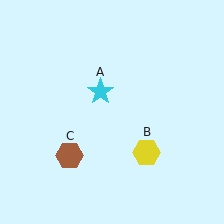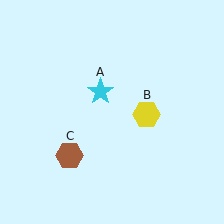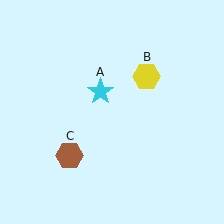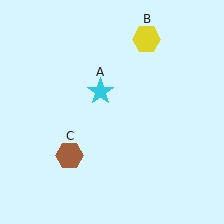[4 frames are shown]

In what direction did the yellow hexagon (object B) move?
The yellow hexagon (object B) moved up.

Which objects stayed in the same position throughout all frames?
Cyan star (object A) and brown hexagon (object C) remained stationary.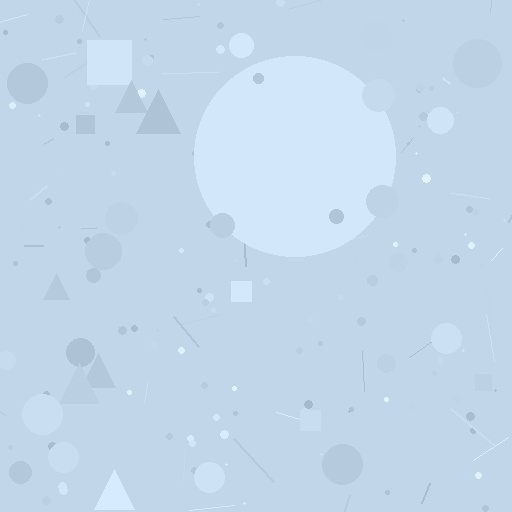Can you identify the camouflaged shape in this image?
The camouflaged shape is a circle.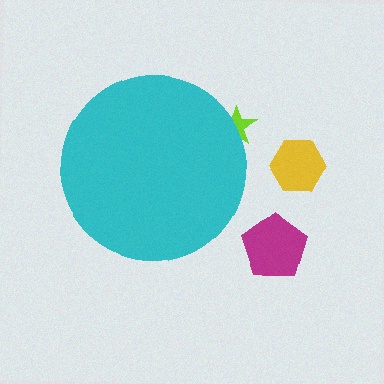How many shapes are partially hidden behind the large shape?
1 shape is partially hidden.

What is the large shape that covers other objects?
A cyan circle.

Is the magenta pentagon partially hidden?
No, the magenta pentagon is fully visible.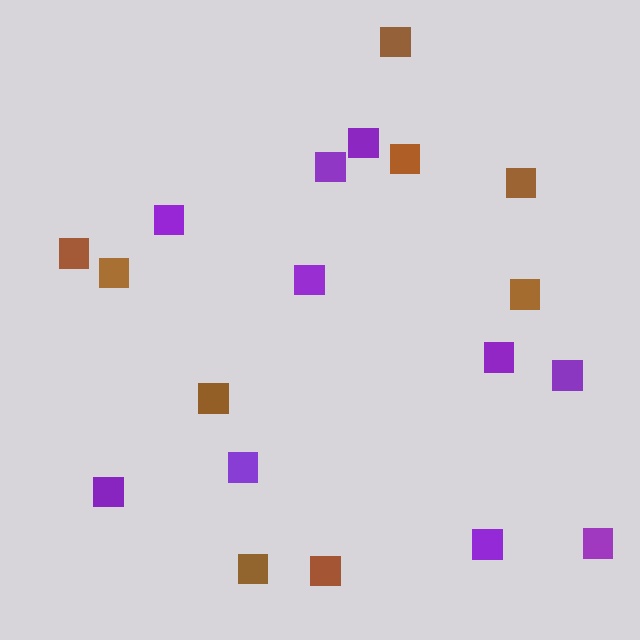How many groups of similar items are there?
There are 2 groups: one group of purple squares (10) and one group of brown squares (9).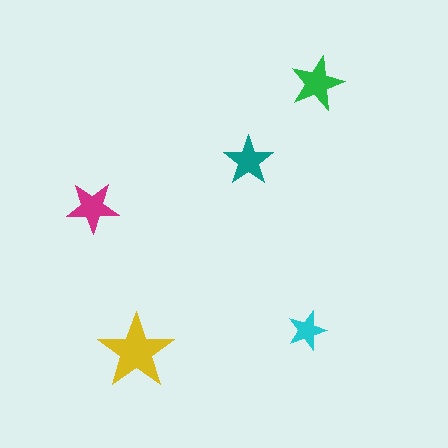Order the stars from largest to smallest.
the yellow one, the green one, the magenta one, the teal one, the cyan one.